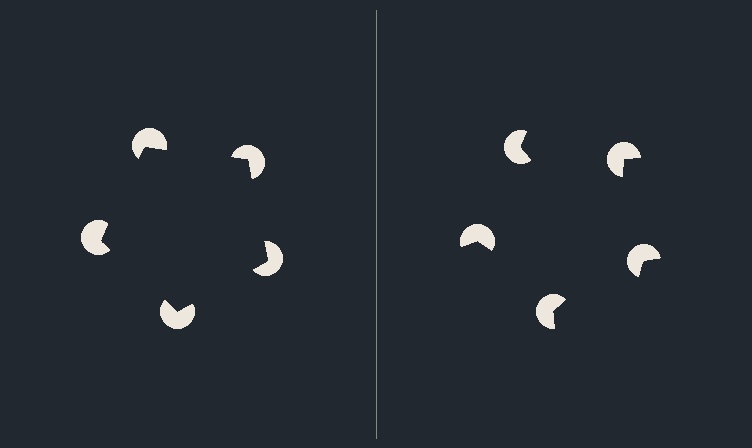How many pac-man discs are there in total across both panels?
10 — 5 on each side.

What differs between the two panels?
The pac-man discs are positioned identically on both sides; only the wedge orientations differ. On the left they align to a pentagon; on the right they are misaligned.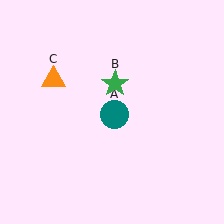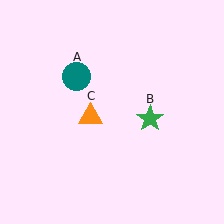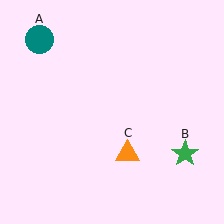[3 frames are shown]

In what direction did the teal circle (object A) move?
The teal circle (object A) moved up and to the left.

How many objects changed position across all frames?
3 objects changed position: teal circle (object A), green star (object B), orange triangle (object C).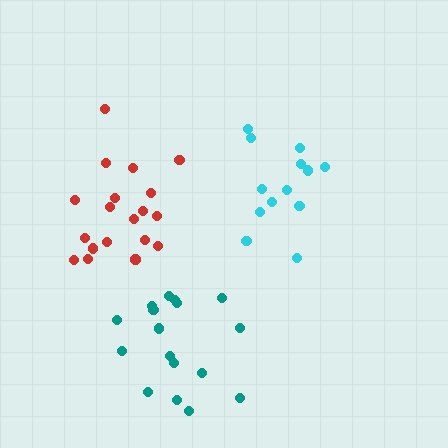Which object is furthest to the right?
The cyan cluster is rightmost.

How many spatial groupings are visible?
There are 3 spatial groupings.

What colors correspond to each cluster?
The clusters are colored: red, cyan, teal.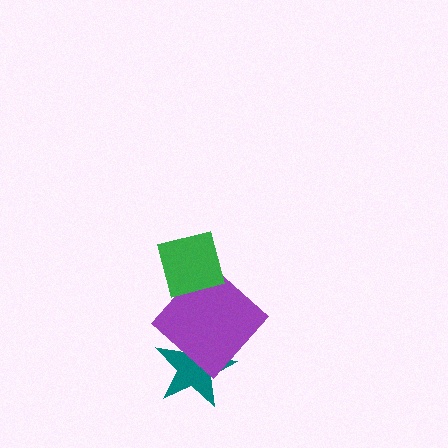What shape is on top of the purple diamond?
The green square is on top of the purple diamond.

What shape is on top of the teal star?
The purple diamond is on top of the teal star.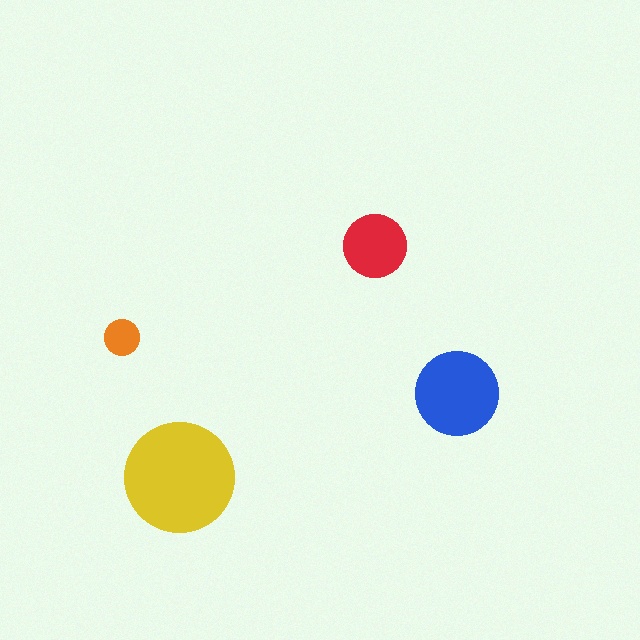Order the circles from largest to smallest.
the yellow one, the blue one, the red one, the orange one.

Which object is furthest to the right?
The blue circle is rightmost.